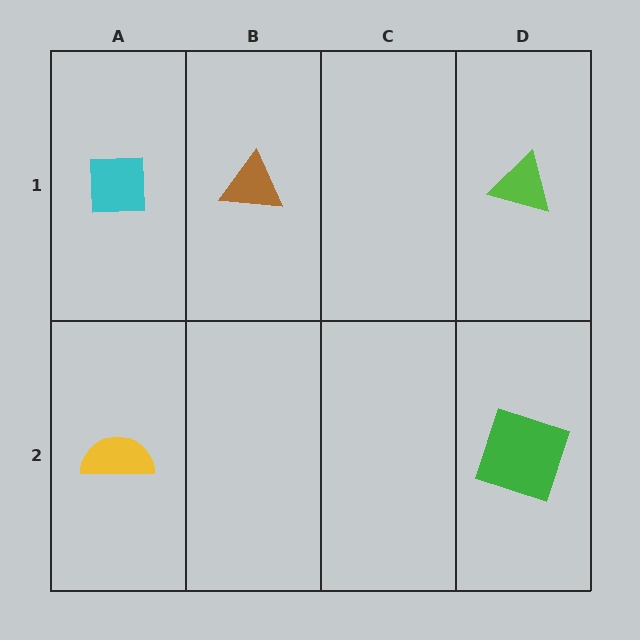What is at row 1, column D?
A lime triangle.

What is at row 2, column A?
A yellow semicircle.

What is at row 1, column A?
A cyan square.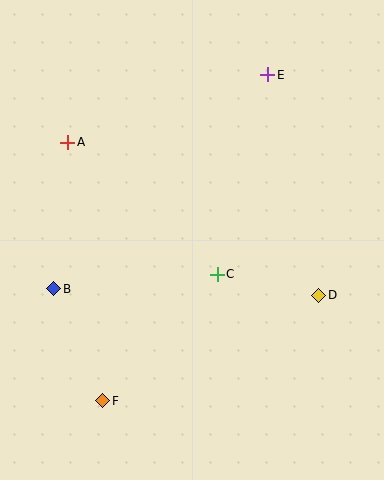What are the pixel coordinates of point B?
Point B is at (54, 289).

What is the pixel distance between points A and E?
The distance between A and E is 211 pixels.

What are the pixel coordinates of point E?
Point E is at (268, 75).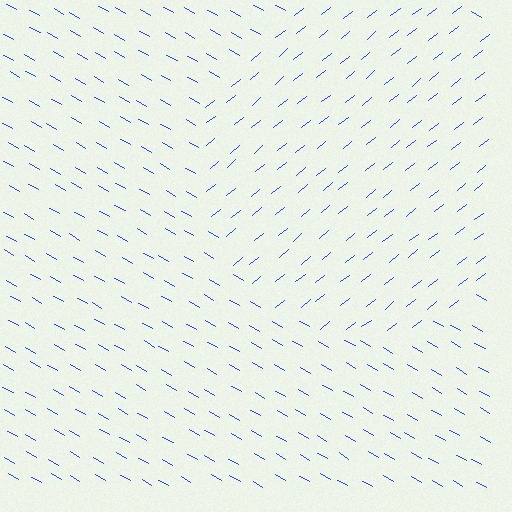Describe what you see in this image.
The image is filled with small blue line segments. A circle region in the image has lines oriented differently from the surrounding lines, creating a visible texture boundary.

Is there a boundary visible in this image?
Yes, there is a texture boundary formed by a change in line orientation.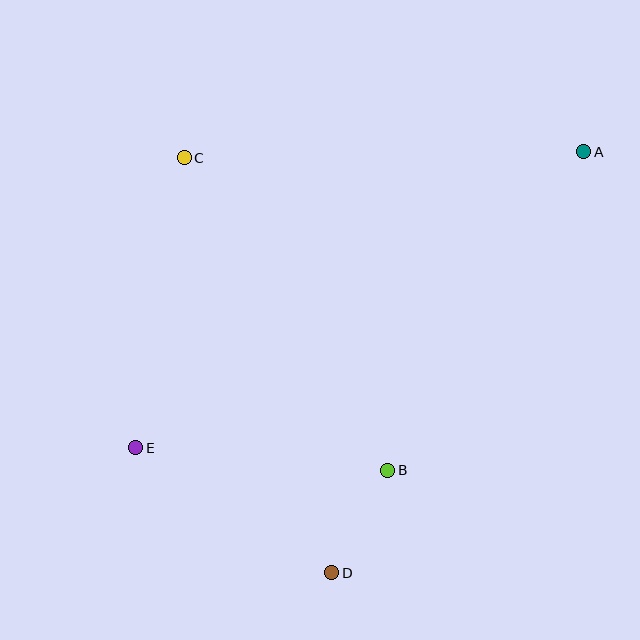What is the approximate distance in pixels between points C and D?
The distance between C and D is approximately 441 pixels.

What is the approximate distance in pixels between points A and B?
The distance between A and B is approximately 374 pixels.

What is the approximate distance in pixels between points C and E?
The distance between C and E is approximately 294 pixels.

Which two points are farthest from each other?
Points A and E are farthest from each other.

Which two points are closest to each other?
Points B and D are closest to each other.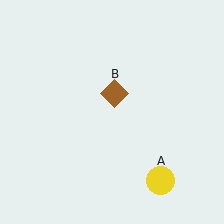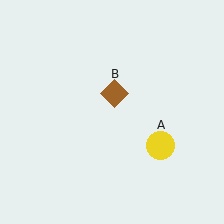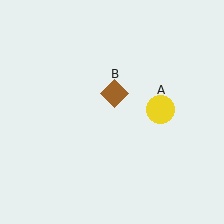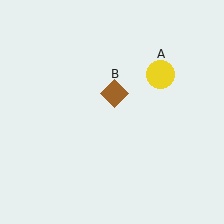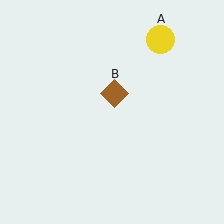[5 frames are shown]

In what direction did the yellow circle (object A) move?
The yellow circle (object A) moved up.